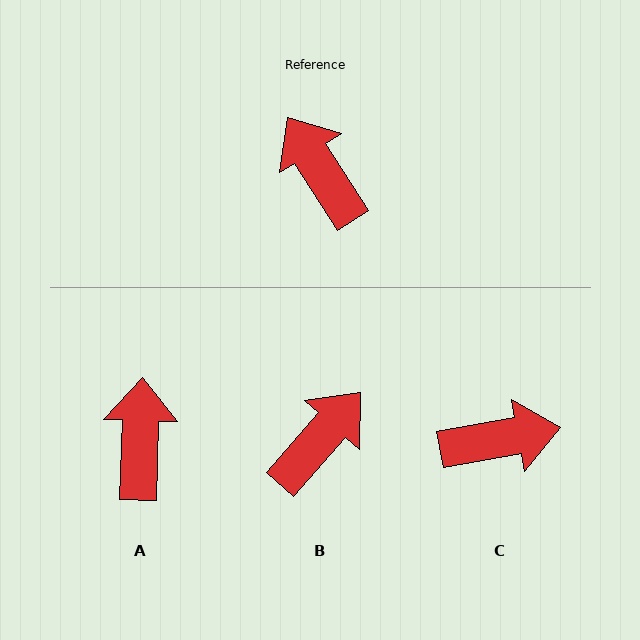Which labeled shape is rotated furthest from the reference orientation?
C, about 112 degrees away.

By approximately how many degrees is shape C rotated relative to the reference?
Approximately 112 degrees clockwise.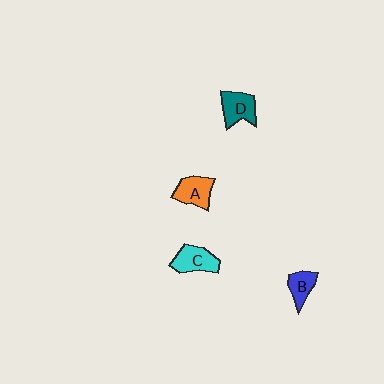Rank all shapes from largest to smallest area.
From largest to smallest: C (cyan), D (teal), A (orange), B (blue).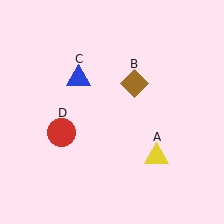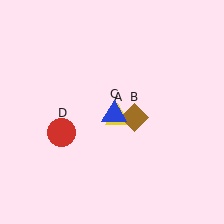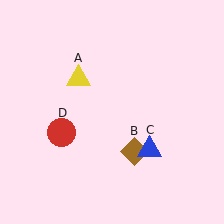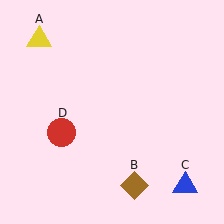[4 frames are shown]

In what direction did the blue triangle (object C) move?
The blue triangle (object C) moved down and to the right.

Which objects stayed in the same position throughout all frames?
Red circle (object D) remained stationary.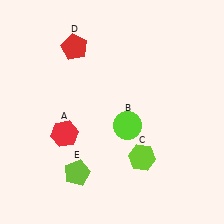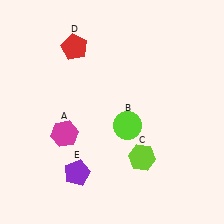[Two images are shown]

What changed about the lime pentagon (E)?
In Image 1, E is lime. In Image 2, it changed to purple.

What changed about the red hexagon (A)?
In Image 1, A is red. In Image 2, it changed to magenta.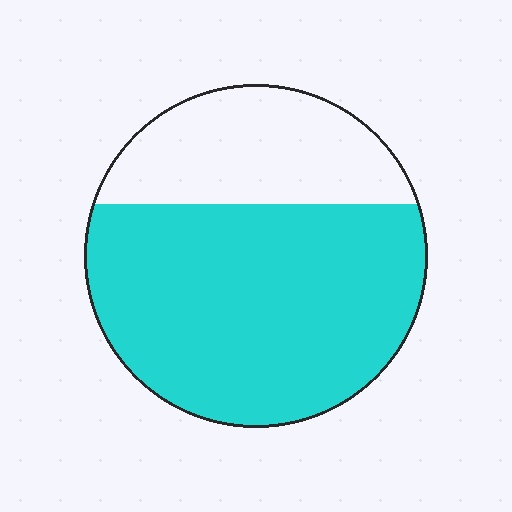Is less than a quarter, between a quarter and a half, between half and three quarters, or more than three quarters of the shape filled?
Between half and three quarters.